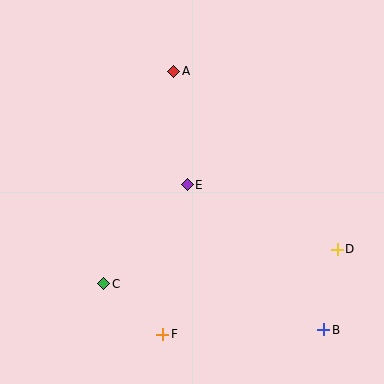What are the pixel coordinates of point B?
Point B is at (324, 330).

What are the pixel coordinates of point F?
Point F is at (163, 334).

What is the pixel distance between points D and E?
The distance between D and E is 163 pixels.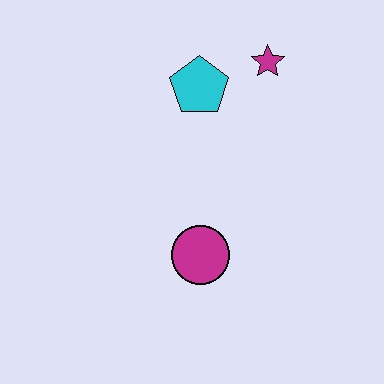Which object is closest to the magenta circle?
The cyan pentagon is closest to the magenta circle.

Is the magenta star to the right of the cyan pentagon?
Yes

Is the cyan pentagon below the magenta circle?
No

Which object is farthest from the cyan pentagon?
The magenta circle is farthest from the cyan pentagon.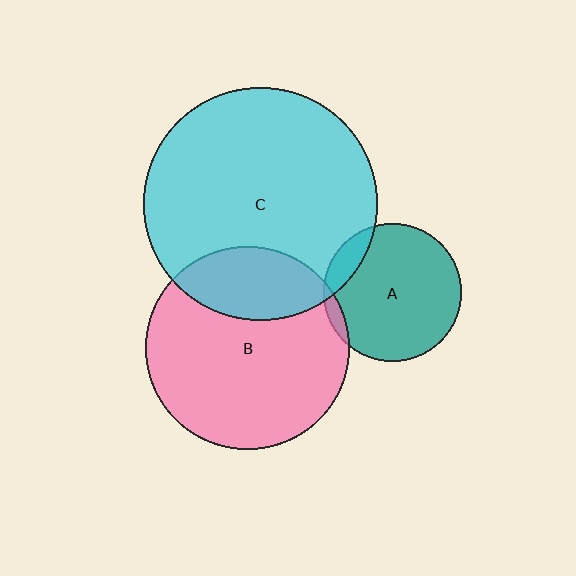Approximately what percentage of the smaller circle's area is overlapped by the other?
Approximately 5%.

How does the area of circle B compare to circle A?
Approximately 2.2 times.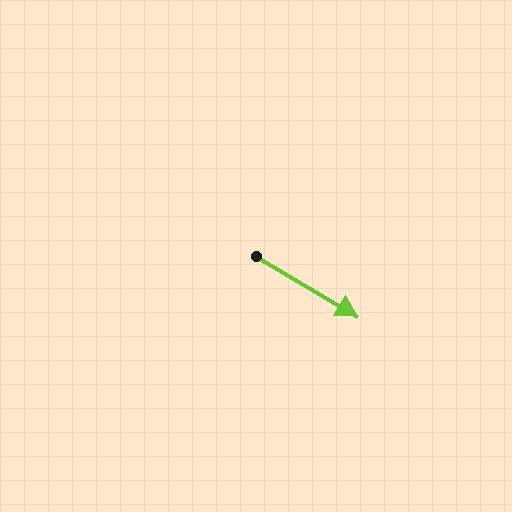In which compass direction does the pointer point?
Southeast.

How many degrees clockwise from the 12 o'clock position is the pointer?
Approximately 121 degrees.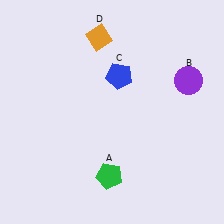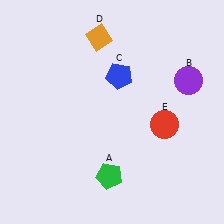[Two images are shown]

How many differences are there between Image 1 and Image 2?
There is 1 difference between the two images.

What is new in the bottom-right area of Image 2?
A red circle (E) was added in the bottom-right area of Image 2.